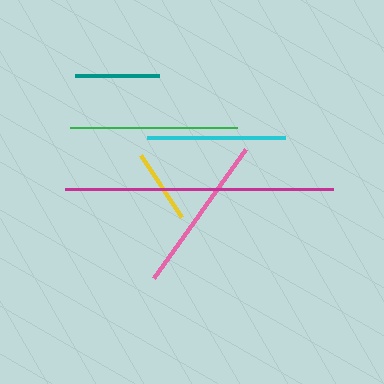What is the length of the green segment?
The green segment is approximately 167 pixels long.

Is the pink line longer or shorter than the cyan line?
The pink line is longer than the cyan line.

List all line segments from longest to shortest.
From longest to shortest: magenta, green, pink, cyan, teal, yellow.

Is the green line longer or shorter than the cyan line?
The green line is longer than the cyan line.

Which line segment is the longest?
The magenta line is the longest at approximately 269 pixels.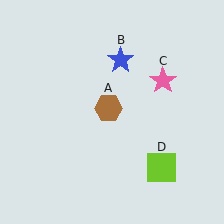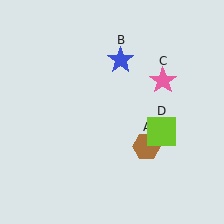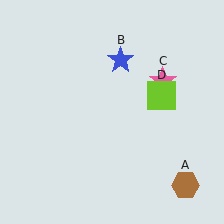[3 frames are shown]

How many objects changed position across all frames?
2 objects changed position: brown hexagon (object A), lime square (object D).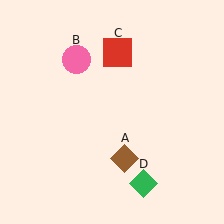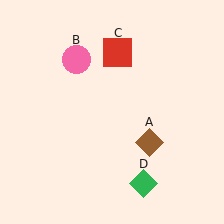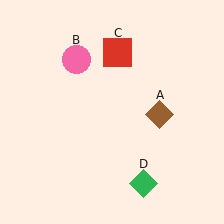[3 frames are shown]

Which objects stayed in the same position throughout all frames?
Pink circle (object B) and red square (object C) and green diamond (object D) remained stationary.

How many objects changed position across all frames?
1 object changed position: brown diamond (object A).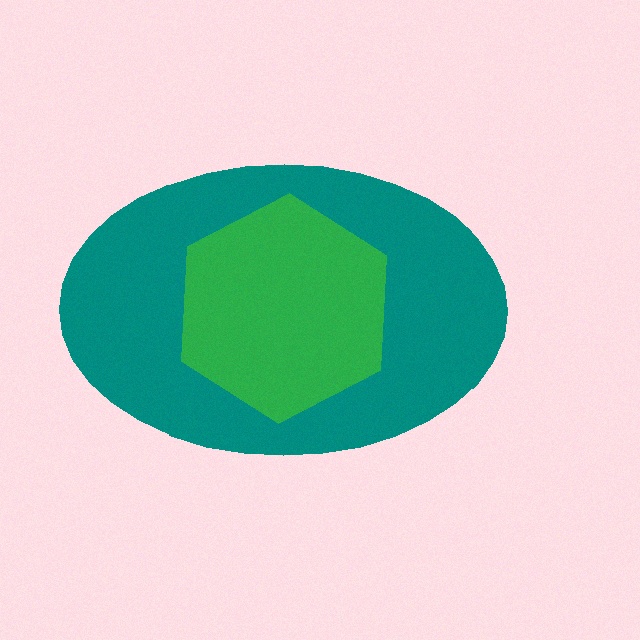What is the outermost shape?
The teal ellipse.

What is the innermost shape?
The green hexagon.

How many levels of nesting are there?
2.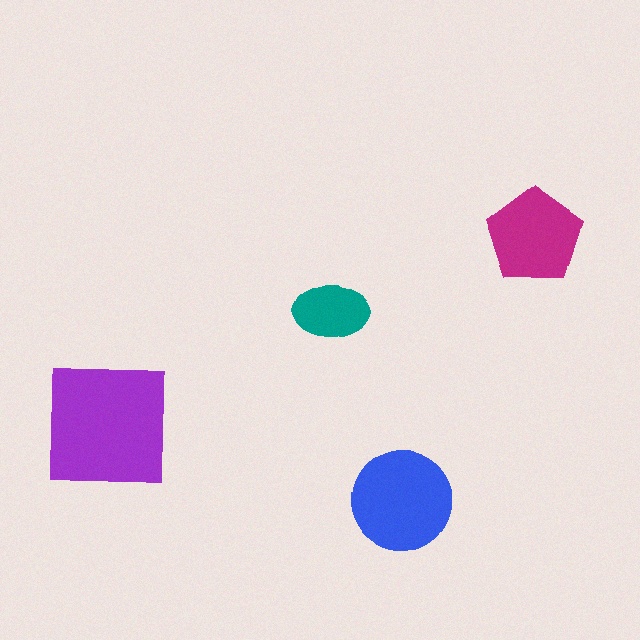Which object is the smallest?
The teal ellipse.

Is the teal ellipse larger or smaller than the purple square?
Smaller.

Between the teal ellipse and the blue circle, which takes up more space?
The blue circle.